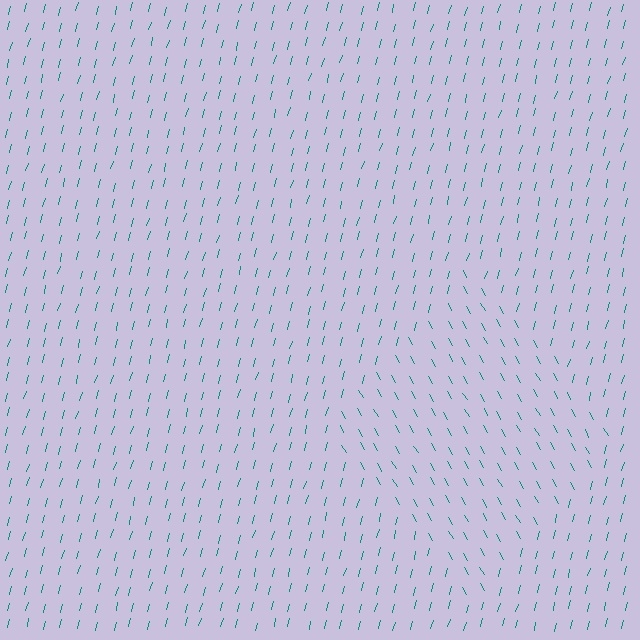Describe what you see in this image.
The image is filled with small teal line segments. A diamond region in the image has lines oriented differently from the surrounding lines, creating a visible texture boundary.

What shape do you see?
I see a diamond.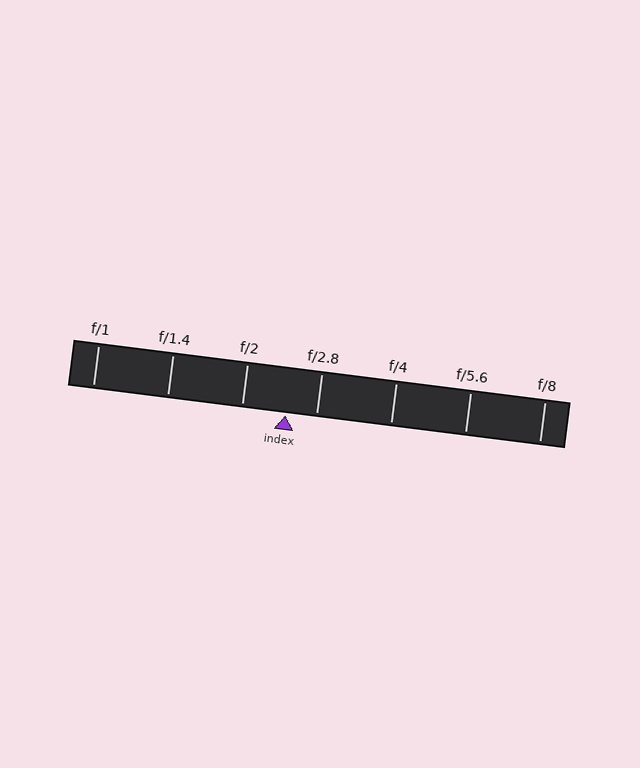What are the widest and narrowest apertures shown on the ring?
The widest aperture shown is f/1 and the narrowest is f/8.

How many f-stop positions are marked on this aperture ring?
There are 7 f-stop positions marked.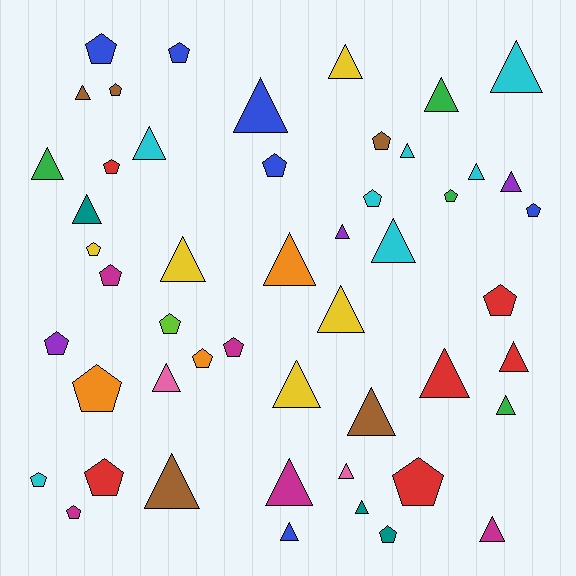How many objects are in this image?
There are 50 objects.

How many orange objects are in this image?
There are 3 orange objects.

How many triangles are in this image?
There are 28 triangles.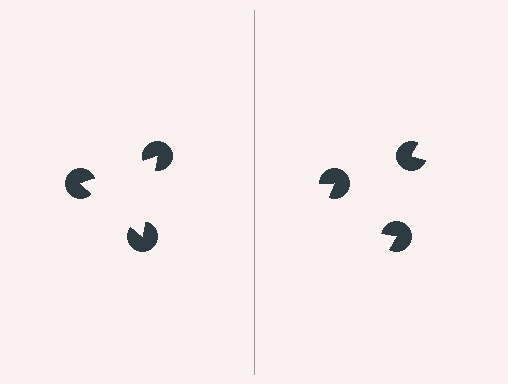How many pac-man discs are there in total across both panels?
6 — 3 on each side.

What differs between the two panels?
The pac-man discs are positioned identically on both sides; only the wedge orientations differ. On the left they align to a triangle; on the right they are misaligned.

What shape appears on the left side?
An illusory triangle.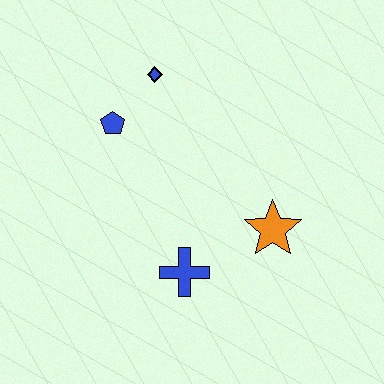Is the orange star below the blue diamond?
Yes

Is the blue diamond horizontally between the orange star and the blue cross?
No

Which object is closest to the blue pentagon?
The blue diamond is closest to the blue pentagon.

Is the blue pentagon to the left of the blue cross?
Yes